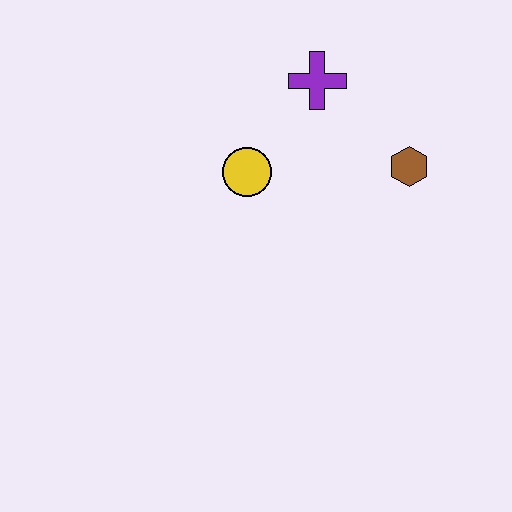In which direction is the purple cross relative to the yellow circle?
The purple cross is above the yellow circle.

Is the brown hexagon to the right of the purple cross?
Yes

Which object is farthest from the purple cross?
The brown hexagon is farthest from the purple cross.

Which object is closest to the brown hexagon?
The purple cross is closest to the brown hexagon.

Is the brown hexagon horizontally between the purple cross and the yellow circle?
No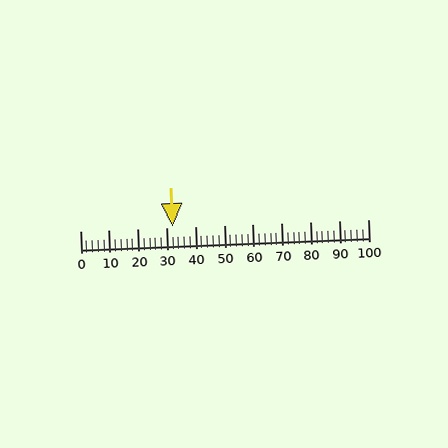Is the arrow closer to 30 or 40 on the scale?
The arrow is closer to 30.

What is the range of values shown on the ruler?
The ruler shows values from 0 to 100.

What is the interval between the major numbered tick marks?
The major tick marks are spaced 10 units apart.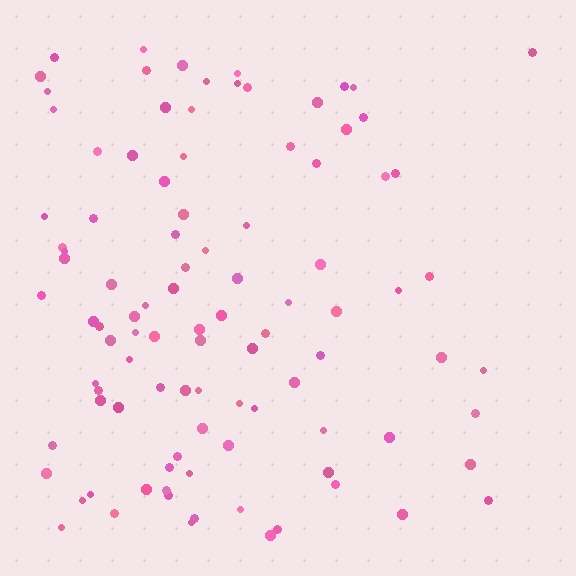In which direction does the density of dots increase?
From right to left, with the left side densest.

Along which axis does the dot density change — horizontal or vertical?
Horizontal.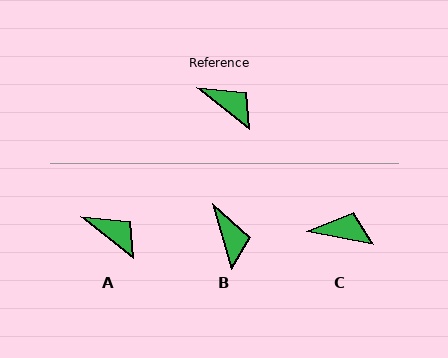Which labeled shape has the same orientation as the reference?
A.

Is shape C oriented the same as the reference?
No, it is off by about 28 degrees.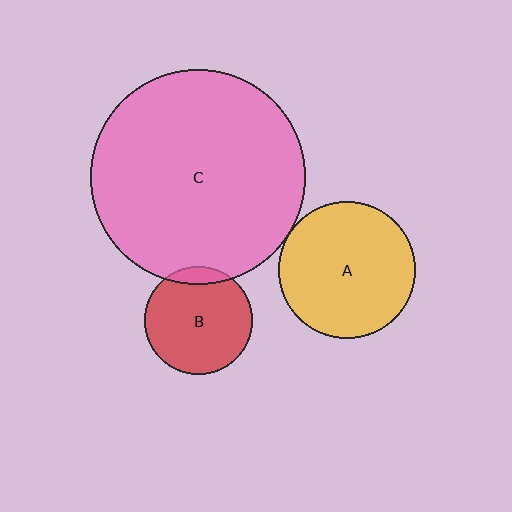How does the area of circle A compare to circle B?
Approximately 1.6 times.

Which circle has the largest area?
Circle C (pink).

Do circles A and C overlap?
Yes.